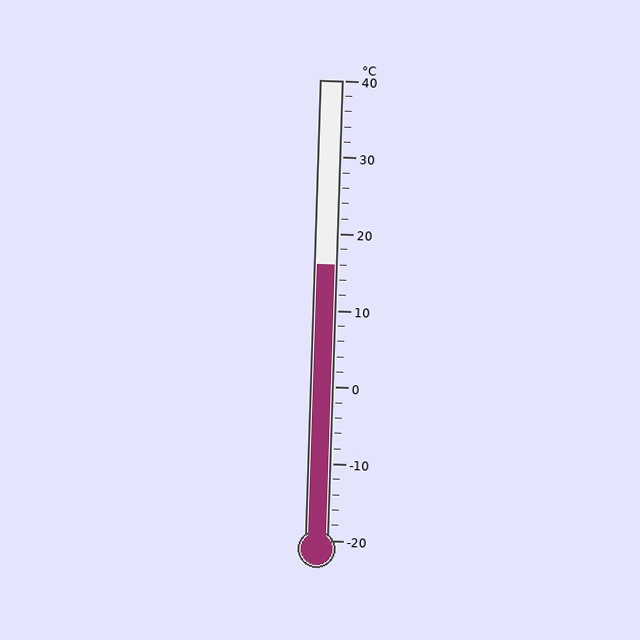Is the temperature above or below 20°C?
The temperature is below 20°C.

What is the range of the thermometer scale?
The thermometer scale ranges from -20°C to 40°C.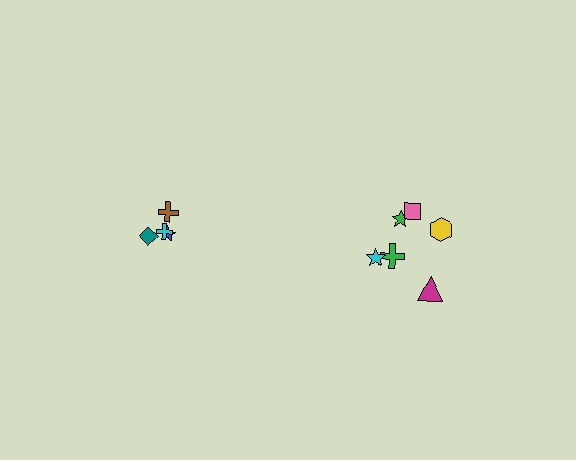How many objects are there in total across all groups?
There are 10 objects.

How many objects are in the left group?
There are 4 objects.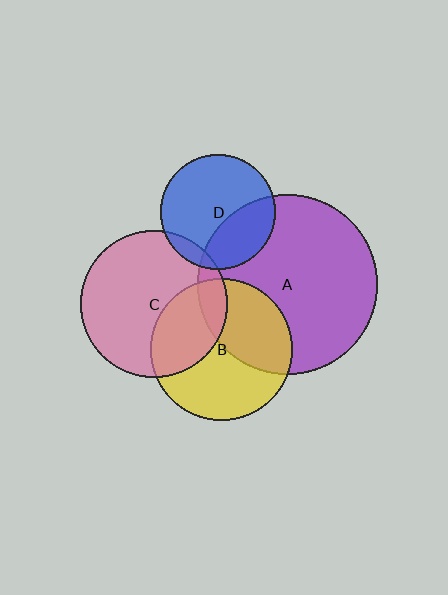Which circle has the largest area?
Circle A (purple).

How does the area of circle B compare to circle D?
Approximately 1.5 times.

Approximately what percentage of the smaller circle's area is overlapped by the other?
Approximately 35%.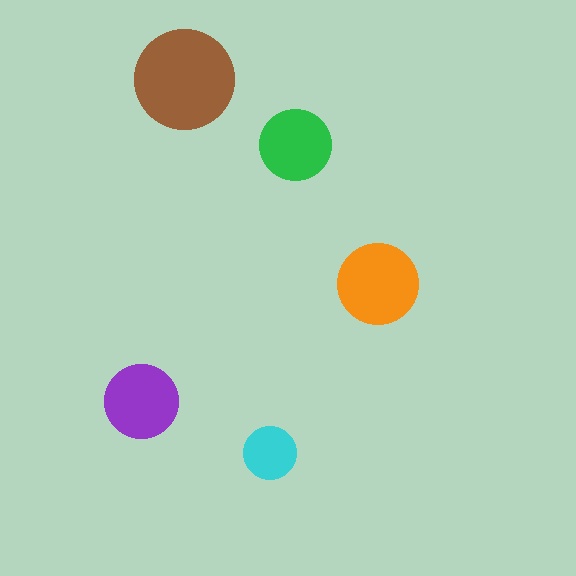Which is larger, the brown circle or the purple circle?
The brown one.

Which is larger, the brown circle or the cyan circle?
The brown one.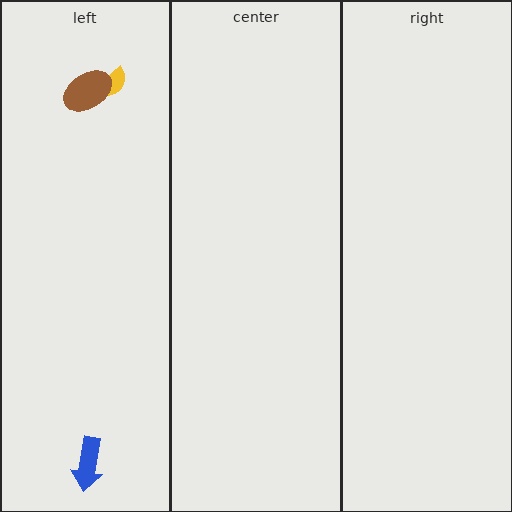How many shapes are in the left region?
3.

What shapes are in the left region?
The blue arrow, the yellow semicircle, the brown ellipse.